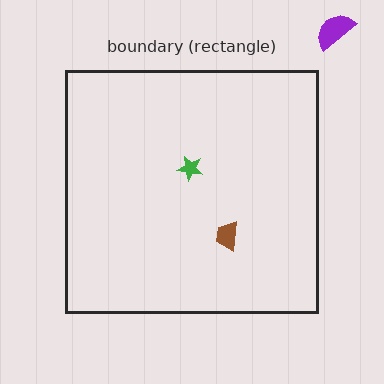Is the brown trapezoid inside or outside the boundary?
Inside.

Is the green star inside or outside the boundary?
Inside.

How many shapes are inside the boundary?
2 inside, 1 outside.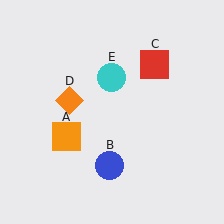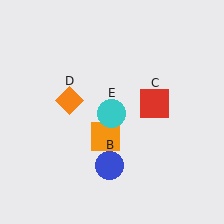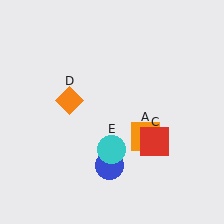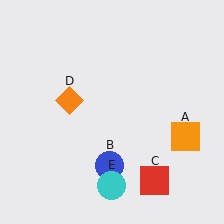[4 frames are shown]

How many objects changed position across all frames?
3 objects changed position: orange square (object A), red square (object C), cyan circle (object E).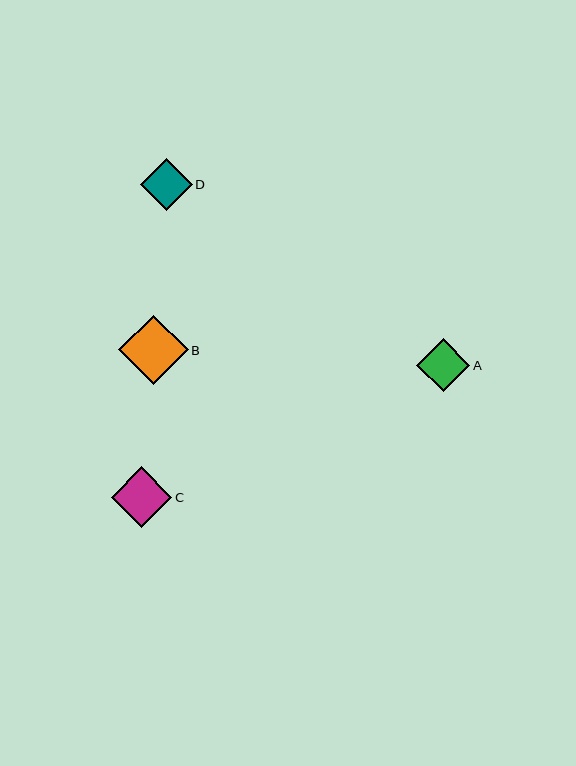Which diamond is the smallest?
Diamond D is the smallest with a size of approximately 52 pixels.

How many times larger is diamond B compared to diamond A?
Diamond B is approximately 1.3 times the size of diamond A.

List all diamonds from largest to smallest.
From largest to smallest: B, C, A, D.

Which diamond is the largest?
Diamond B is the largest with a size of approximately 69 pixels.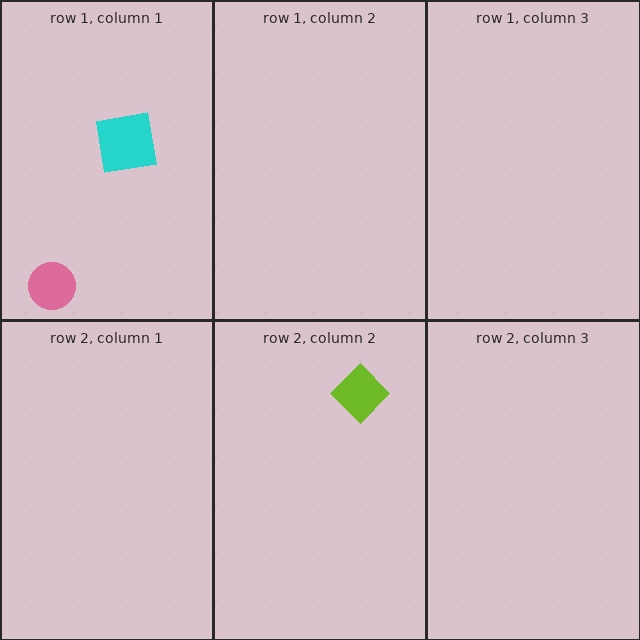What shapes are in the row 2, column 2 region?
The lime diamond.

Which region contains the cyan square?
The row 1, column 1 region.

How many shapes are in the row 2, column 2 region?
1.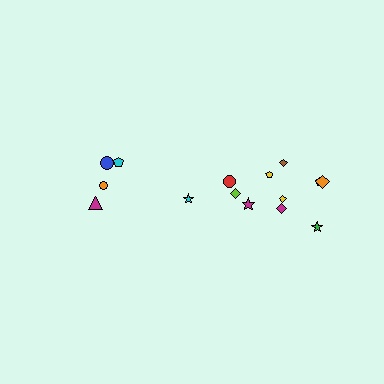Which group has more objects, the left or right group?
The right group.